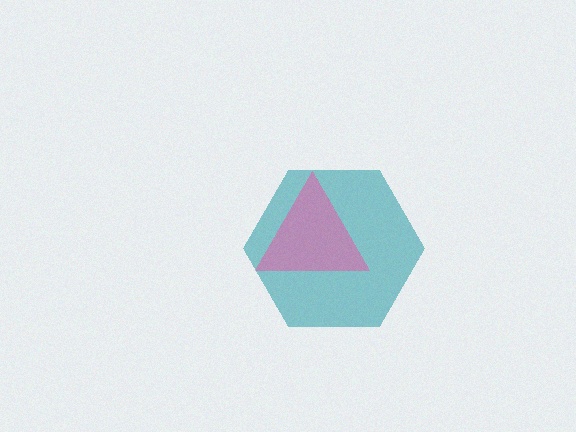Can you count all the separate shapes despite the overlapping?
Yes, there are 2 separate shapes.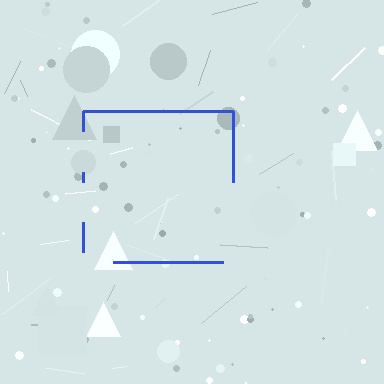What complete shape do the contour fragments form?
The contour fragments form a square.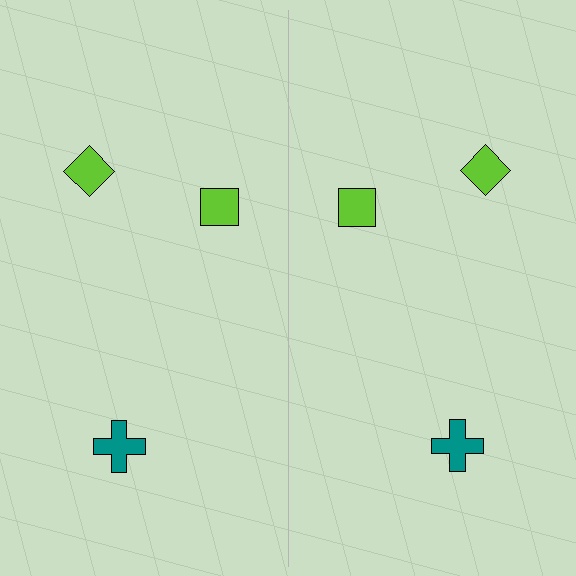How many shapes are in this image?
There are 6 shapes in this image.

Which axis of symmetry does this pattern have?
The pattern has a vertical axis of symmetry running through the center of the image.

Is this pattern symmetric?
Yes, this pattern has bilateral (reflection) symmetry.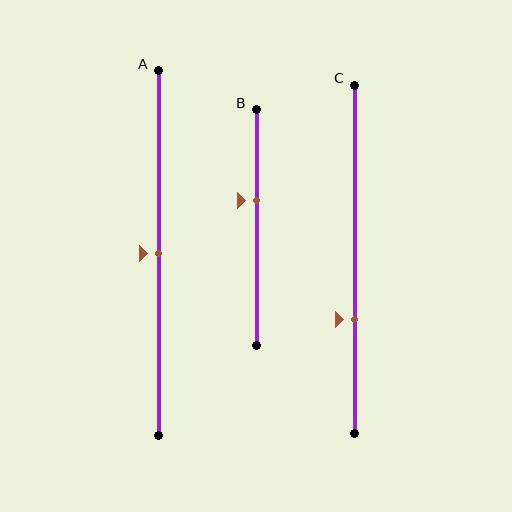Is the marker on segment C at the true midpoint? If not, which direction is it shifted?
No, the marker on segment C is shifted downward by about 17% of the segment length.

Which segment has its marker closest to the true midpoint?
Segment A has its marker closest to the true midpoint.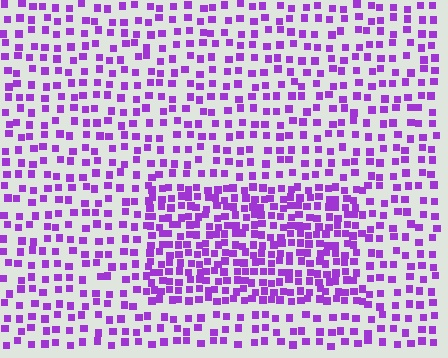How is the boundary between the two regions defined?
The boundary is defined by a change in element density (approximately 2.0x ratio). All elements are the same color, size, and shape.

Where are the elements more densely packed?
The elements are more densely packed inside the rectangle boundary.